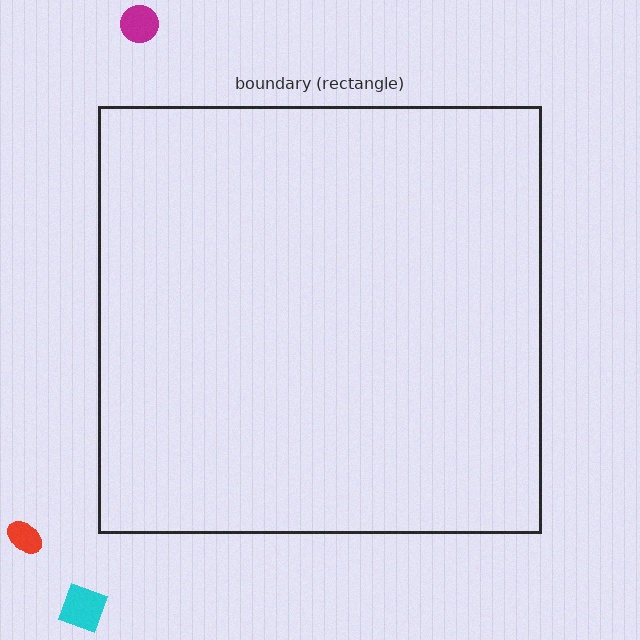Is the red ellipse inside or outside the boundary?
Outside.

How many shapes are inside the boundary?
0 inside, 3 outside.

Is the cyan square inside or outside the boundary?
Outside.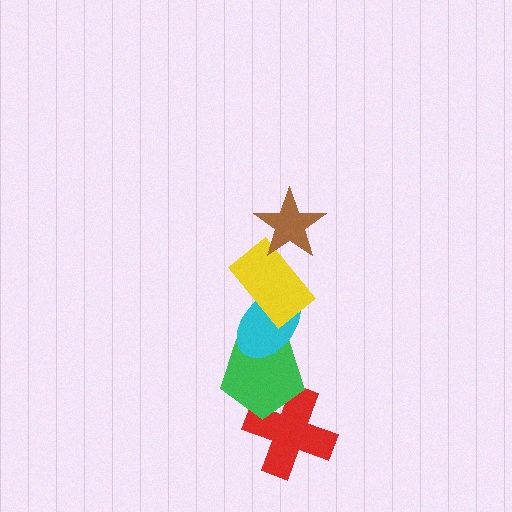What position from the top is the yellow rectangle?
The yellow rectangle is 2nd from the top.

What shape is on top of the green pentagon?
The cyan ellipse is on top of the green pentagon.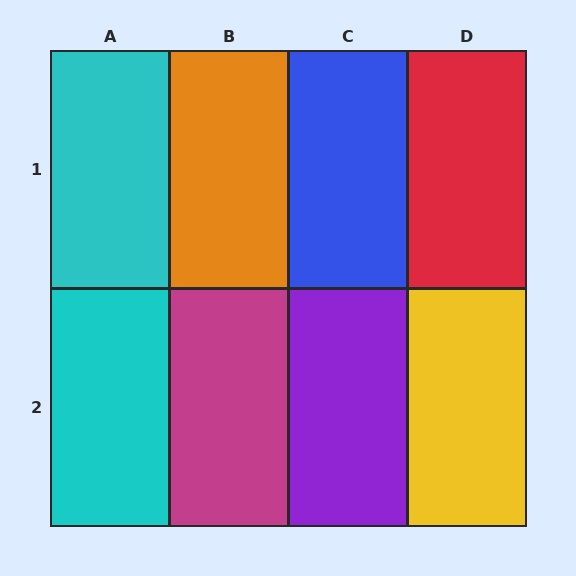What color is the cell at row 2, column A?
Cyan.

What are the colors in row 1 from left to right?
Cyan, orange, blue, red.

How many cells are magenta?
1 cell is magenta.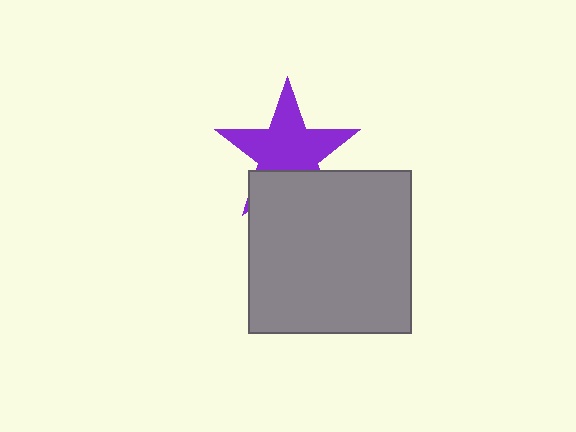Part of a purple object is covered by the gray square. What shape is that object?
It is a star.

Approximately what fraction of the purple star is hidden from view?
Roughly 30% of the purple star is hidden behind the gray square.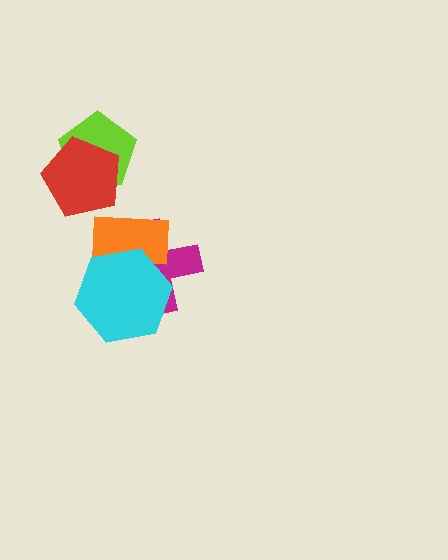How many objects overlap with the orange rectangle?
2 objects overlap with the orange rectangle.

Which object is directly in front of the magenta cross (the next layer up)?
The orange rectangle is directly in front of the magenta cross.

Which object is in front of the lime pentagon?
The red pentagon is in front of the lime pentagon.